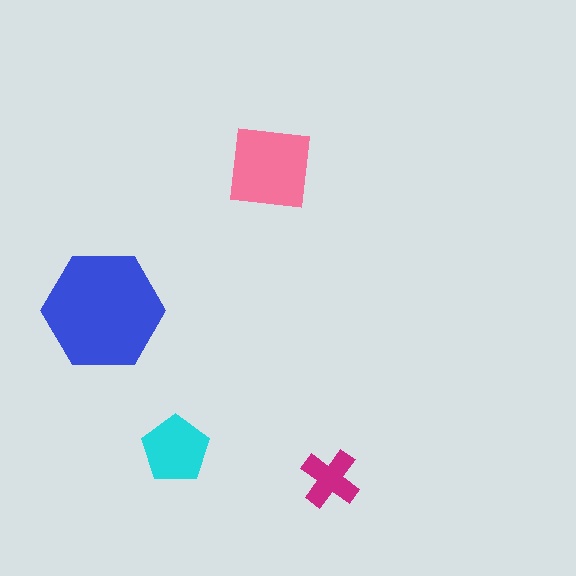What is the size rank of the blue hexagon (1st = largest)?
1st.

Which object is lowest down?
The magenta cross is bottommost.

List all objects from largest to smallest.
The blue hexagon, the pink square, the cyan pentagon, the magenta cross.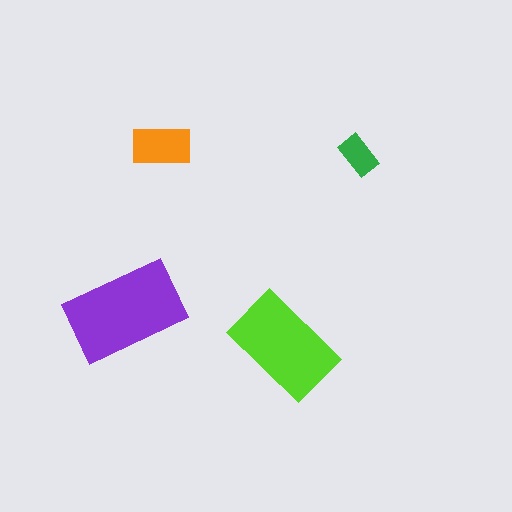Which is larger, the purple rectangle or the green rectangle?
The purple one.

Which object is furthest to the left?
The purple rectangle is leftmost.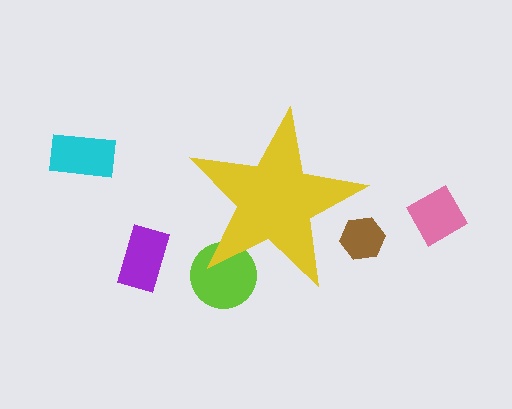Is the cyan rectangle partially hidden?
No, the cyan rectangle is fully visible.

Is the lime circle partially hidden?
Yes, the lime circle is partially hidden behind the yellow star.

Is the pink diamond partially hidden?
No, the pink diamond is fully visible.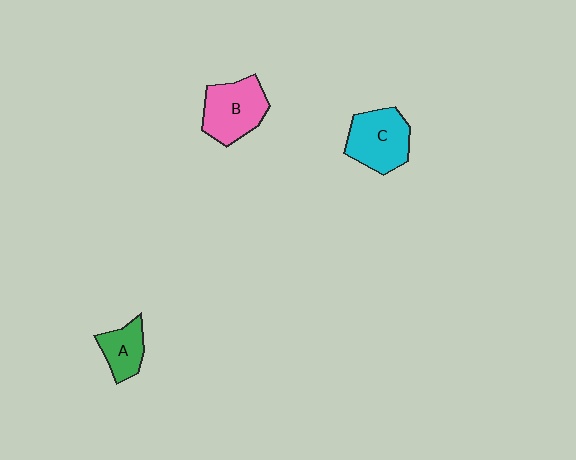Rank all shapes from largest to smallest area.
From largest to smallest: B (pink), C (cyan), A (green).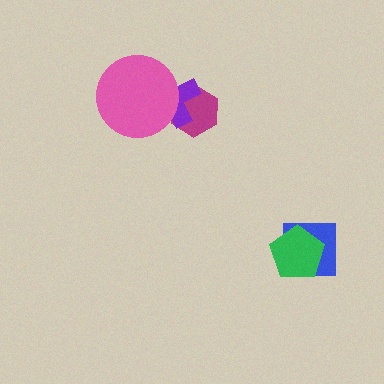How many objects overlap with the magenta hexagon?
2 objects overlap with the magenta hexagon.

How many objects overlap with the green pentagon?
1 object overlaps with the green pentagon.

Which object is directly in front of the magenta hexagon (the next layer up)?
The purple cross is directly in front of the magenta hexagon.